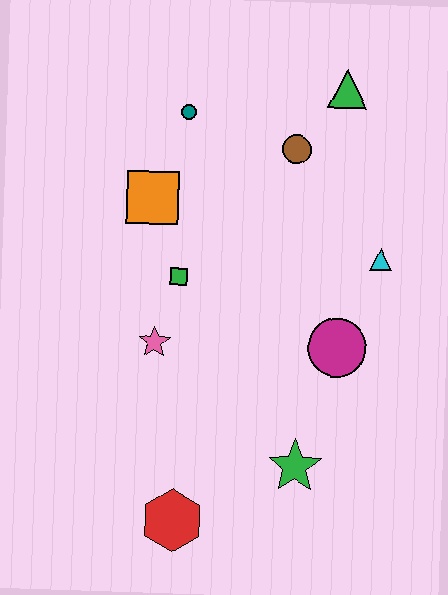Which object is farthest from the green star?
The green triangle is farthest from the green star.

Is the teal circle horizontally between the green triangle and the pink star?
Yes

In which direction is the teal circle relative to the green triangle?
The teal circle is to the left of the green triangle.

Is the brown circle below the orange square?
No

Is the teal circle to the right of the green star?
No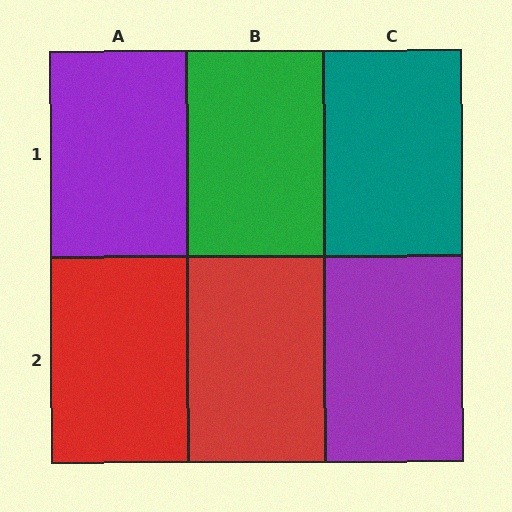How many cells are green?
1 cell is green.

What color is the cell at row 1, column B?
Green.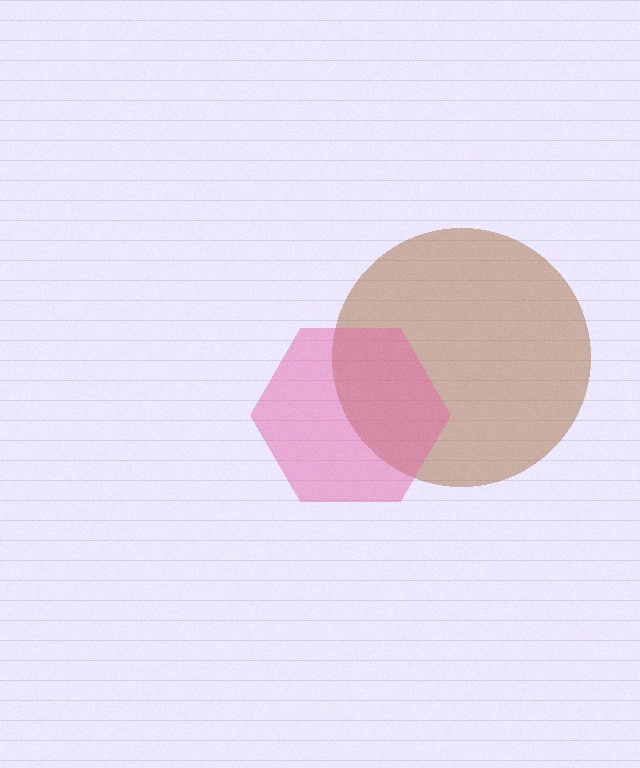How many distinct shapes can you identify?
There are 2 distinct shapes: a brown circle, a pink hexagon.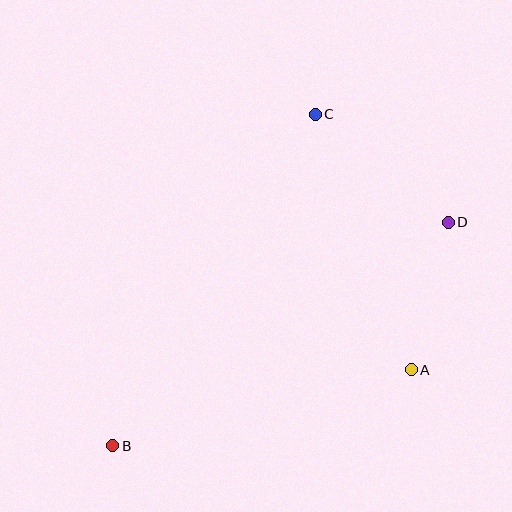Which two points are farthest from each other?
Points B and D are farthest from each other.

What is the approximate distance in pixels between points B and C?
The distance between B and C is approximately 388 pixels.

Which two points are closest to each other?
Points A and D are closest to each other.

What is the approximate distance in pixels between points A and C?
The distance between A and C is approximately 273 pixels.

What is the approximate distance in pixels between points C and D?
The distance between C and D is approximately 172 pixels.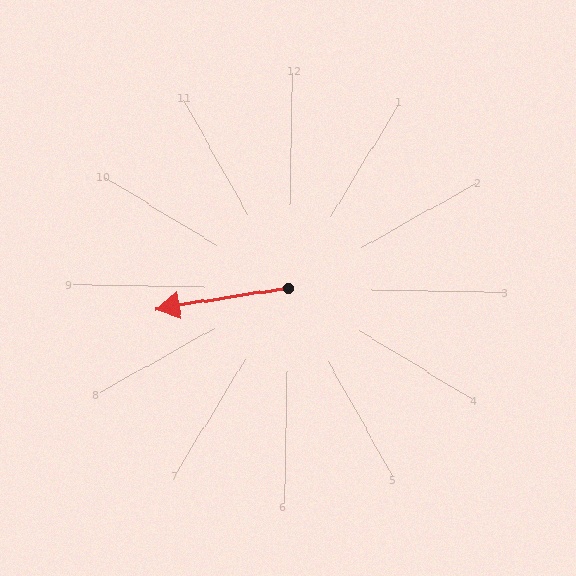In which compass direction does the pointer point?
West.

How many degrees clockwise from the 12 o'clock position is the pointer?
Approximately 260 degrees.